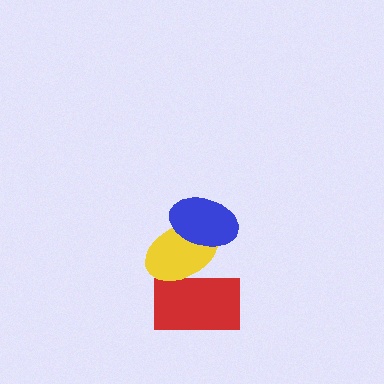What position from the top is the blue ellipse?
The blue ellipse is 1st from the top.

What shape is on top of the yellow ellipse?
The blue ellipse is on top of the yellow ellipse.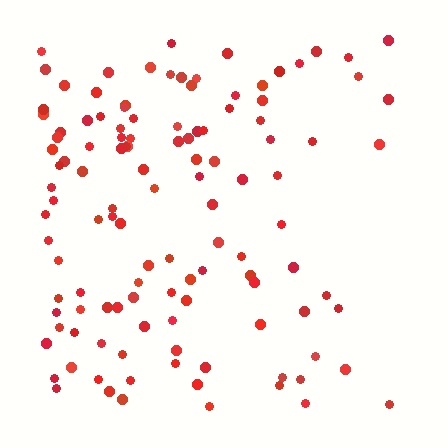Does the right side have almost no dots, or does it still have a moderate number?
Still a moderate number, just noticeably fewer than the left.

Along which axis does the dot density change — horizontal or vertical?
Horizontal.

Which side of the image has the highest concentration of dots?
The left.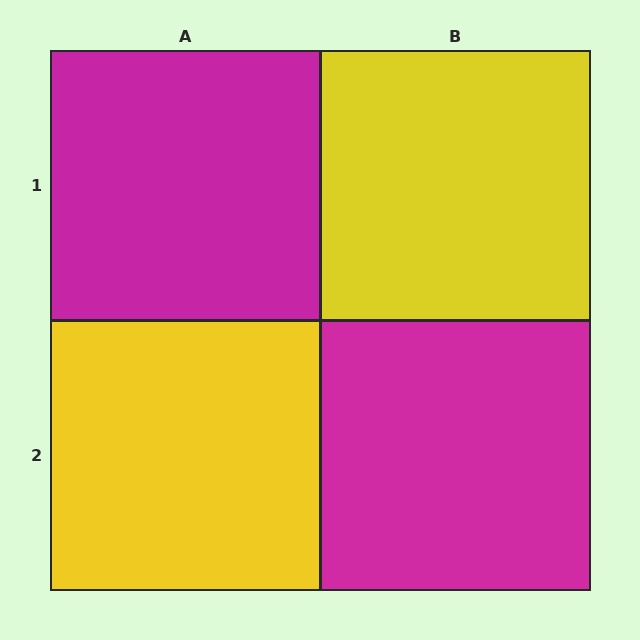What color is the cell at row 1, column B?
Yellow.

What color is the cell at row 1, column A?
Magenta.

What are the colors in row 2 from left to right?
Yellow, magenta.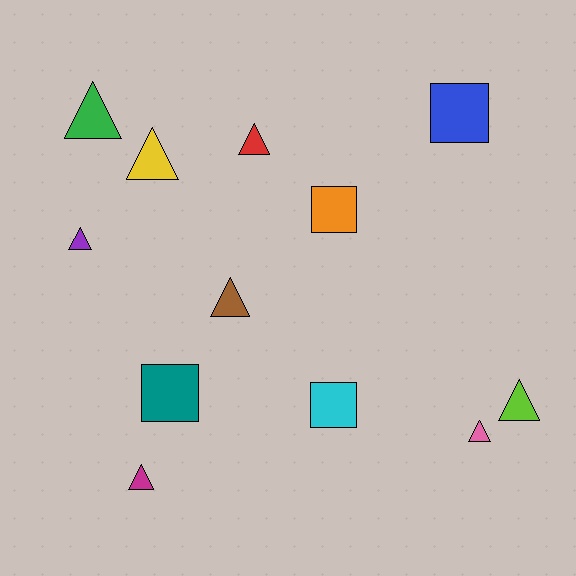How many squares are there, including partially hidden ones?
There are 4 squares.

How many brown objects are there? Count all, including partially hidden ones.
There is 1 brown object.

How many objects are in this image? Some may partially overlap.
There are 12 objects.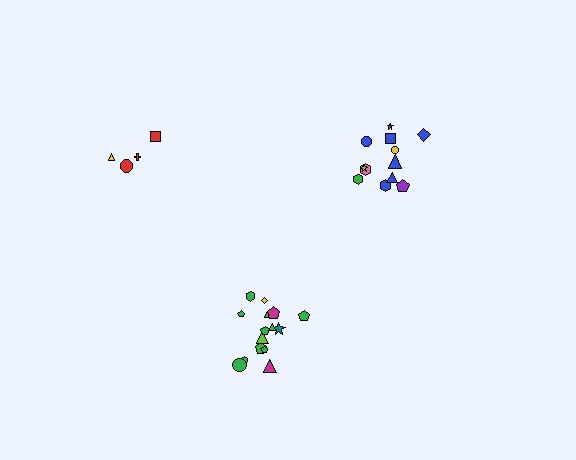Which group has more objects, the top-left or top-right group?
The top-right group.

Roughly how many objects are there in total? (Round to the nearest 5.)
Roughly 30 objects in total.